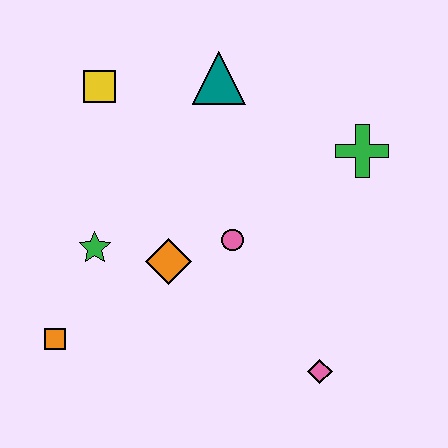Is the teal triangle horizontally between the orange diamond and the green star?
No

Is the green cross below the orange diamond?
No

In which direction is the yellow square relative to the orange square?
The yellow square is above the orange square.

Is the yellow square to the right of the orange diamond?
No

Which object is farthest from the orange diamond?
The green cross is farthest from the orange diamond.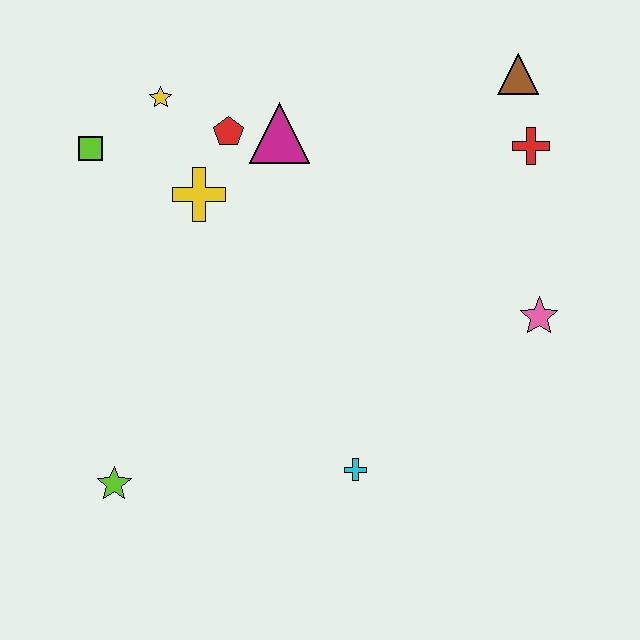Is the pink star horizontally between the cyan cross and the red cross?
No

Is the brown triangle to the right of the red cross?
No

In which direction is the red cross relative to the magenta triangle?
The red cross is to the right of the magenta triangle.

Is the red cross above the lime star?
Yes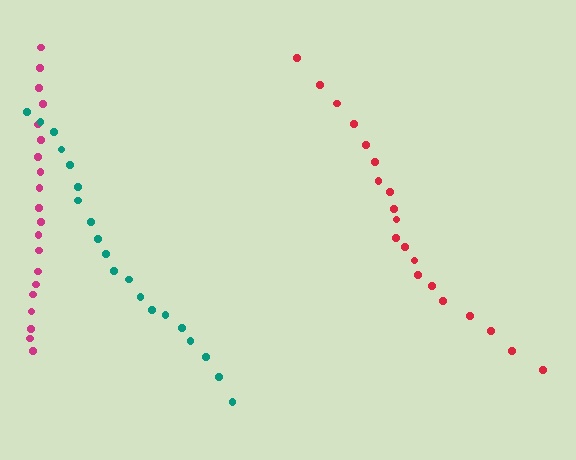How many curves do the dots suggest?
There are 3 distinct paths.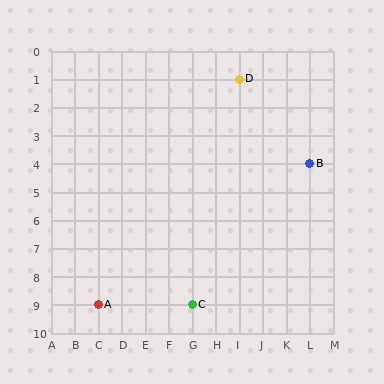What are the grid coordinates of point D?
Point D is at grid coordinates (I, 1).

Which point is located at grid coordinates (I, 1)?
Point D is at (I, 1).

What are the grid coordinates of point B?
Point B is at grid coordinates (L, 4).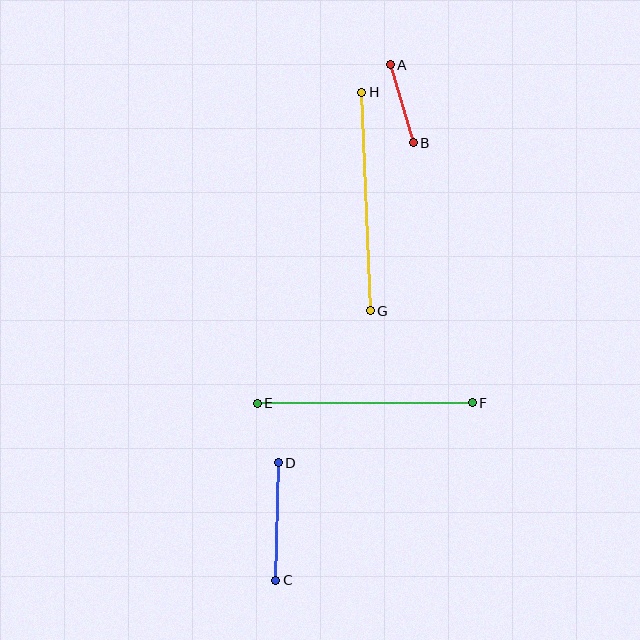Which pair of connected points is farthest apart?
Points G and H are farthest apart.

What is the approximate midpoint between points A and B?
The midpoint is at approximately (402, 104) pixels.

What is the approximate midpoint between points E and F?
The midpoint is at approximately (365, 403) pixels.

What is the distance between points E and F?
The distance is approximately 215 pixels.